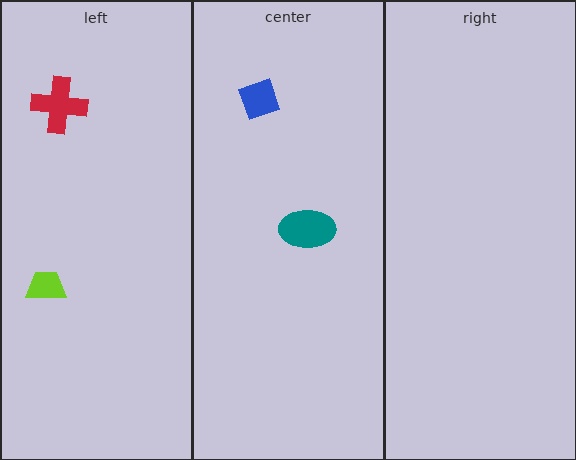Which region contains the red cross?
The left region.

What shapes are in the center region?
The blue diamond, the teal ellipse.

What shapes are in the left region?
The red cross, the lime trapezoid.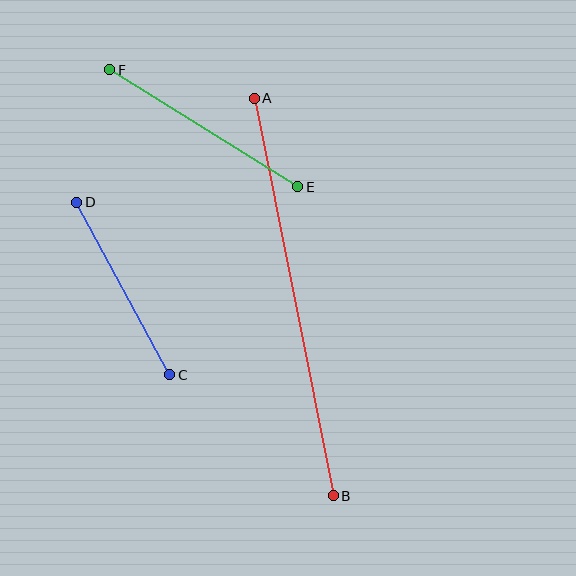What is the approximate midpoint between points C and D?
The midpoint is at approximately (123, 288) pixels.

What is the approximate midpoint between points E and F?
The midpoint is at approximately (204, 128) pixels.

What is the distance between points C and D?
The distance is approximately 196 pixels.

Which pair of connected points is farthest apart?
Points A and B are farthest apart.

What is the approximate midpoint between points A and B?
The midpoint is at approximately (294, 297) pixels.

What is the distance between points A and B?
The distance is approximately 405 pixels.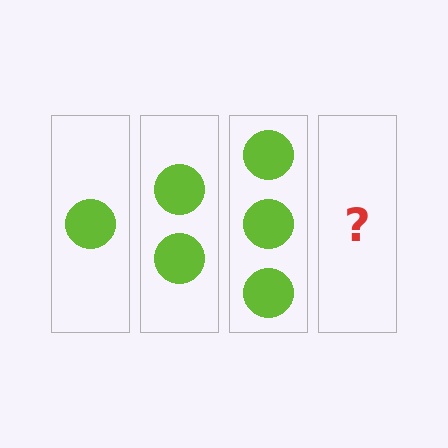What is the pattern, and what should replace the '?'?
The pattern is that each step adds one more circle. The '?' should be 4 circles.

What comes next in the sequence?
The next element should be 4 circles.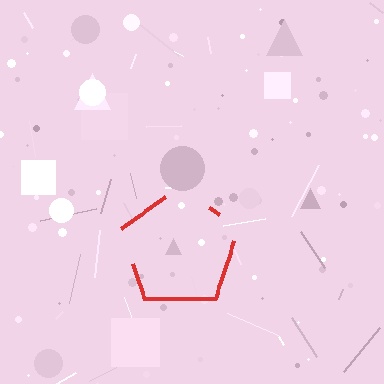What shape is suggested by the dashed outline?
The dashed outline suggests a pentagon.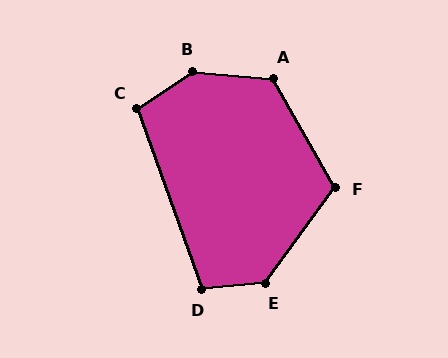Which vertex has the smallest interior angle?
C, at approximately 104 degrees.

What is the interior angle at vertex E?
Approximately 132 degrees (obtuse).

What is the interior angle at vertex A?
Approximately 125 degrees (obtuse).